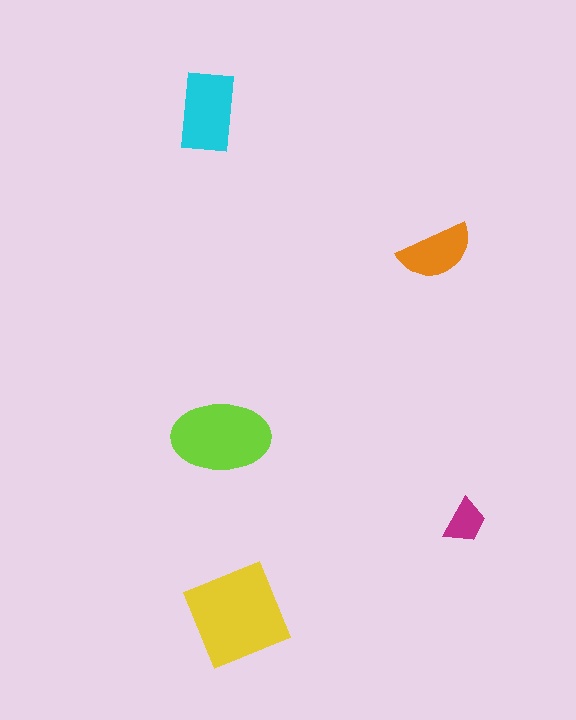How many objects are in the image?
There are 5 objects in the image.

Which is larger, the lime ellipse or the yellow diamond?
The yellow diamond.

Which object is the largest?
The yellow diamond.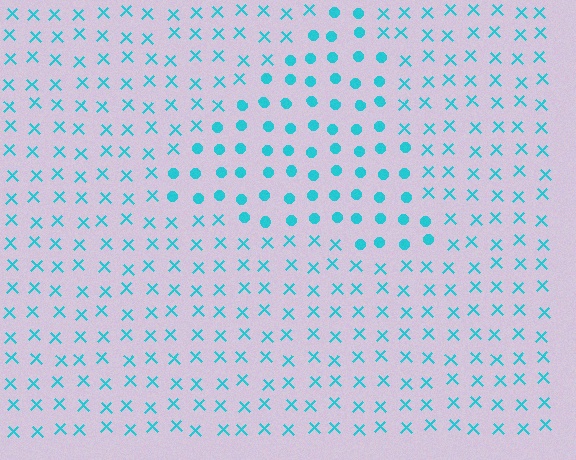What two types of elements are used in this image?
The image uses circles inside the triangle region and X marks outside it.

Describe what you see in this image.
The image is filled with small cyan elements arranged in a uniform grid. A triangle-shaped region contains circles, while the surrounding area contains X marks. The boundary is defined purely by the change in element shape.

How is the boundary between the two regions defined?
The boundary is defined by a change in element shape: circles inside vs. X marks outside. All elements share the same color and spacing.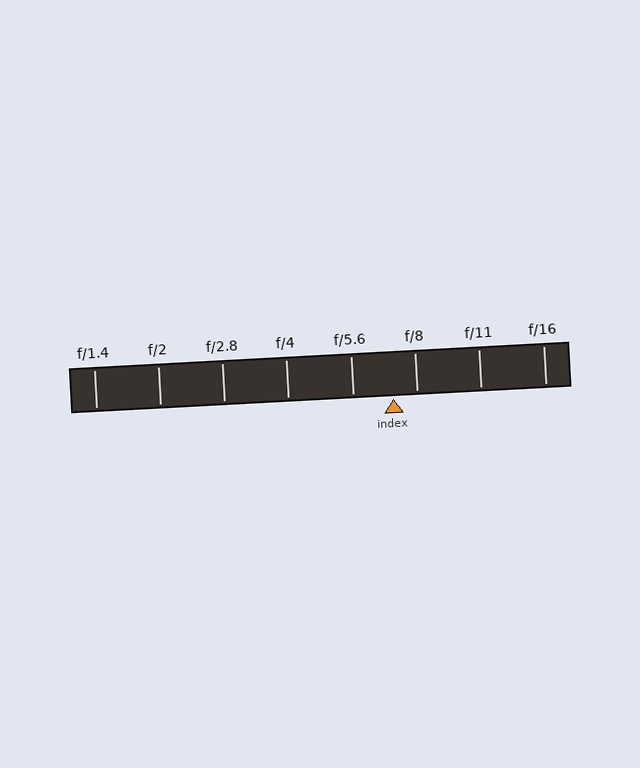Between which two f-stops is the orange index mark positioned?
The index mark is between f/5.6 and f/8.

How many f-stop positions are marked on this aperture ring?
There are 8 f-stop positions marked.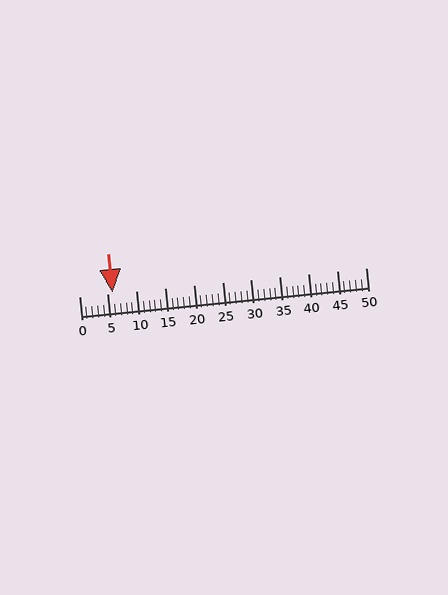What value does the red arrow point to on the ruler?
The red arrow points to approximately 6.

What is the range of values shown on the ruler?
The ruler shows values from 0 to 50.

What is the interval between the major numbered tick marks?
The major tick marks are spaced 5 units apart.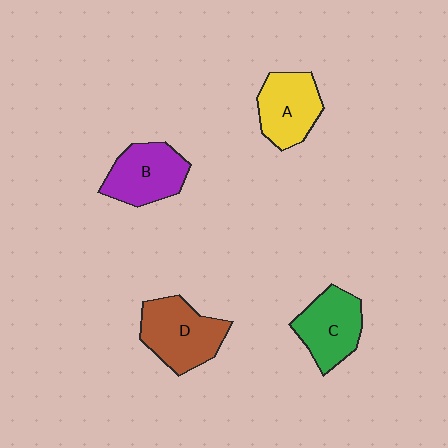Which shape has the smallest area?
Shape A (yellow).